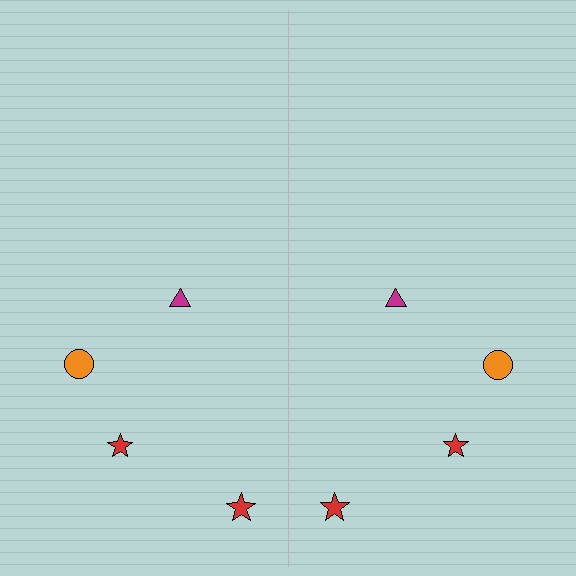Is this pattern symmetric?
Yes, this pattern has bilateral (reflection) symmetry.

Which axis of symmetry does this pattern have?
The pattern has a vertical axis of symmetry running through the center of the image.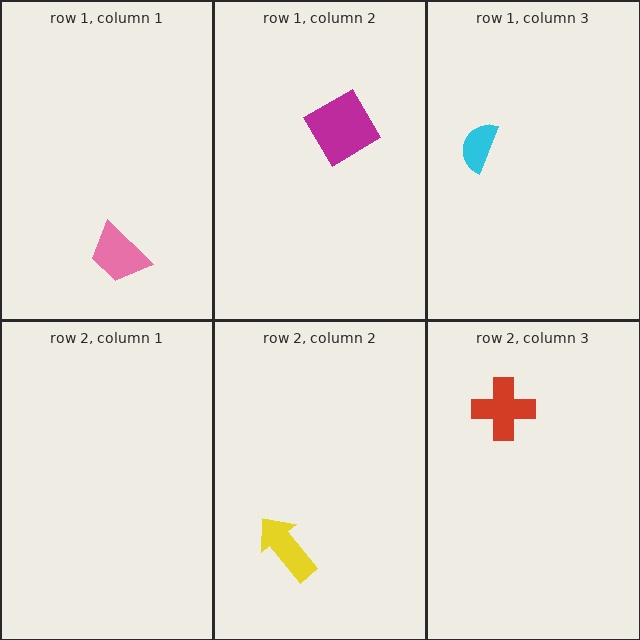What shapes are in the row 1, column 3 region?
The cyan semicircle.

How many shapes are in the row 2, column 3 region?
1.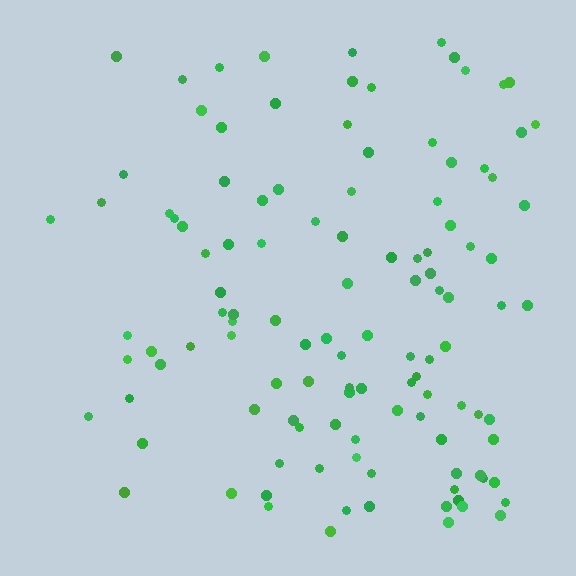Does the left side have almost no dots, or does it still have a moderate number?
Still a moderate number, just noticeably fewer than the right.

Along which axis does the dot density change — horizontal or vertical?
Horizontal.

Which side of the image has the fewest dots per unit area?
The left.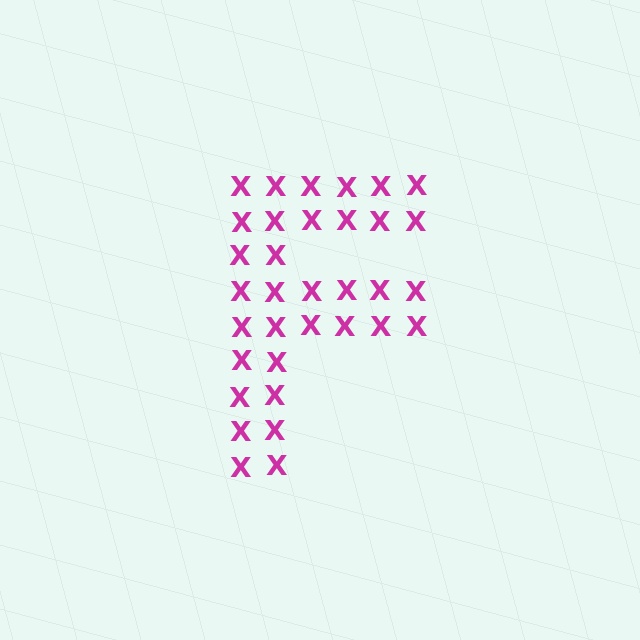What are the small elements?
The small elements are letter X's.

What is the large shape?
The large shape is the letter F.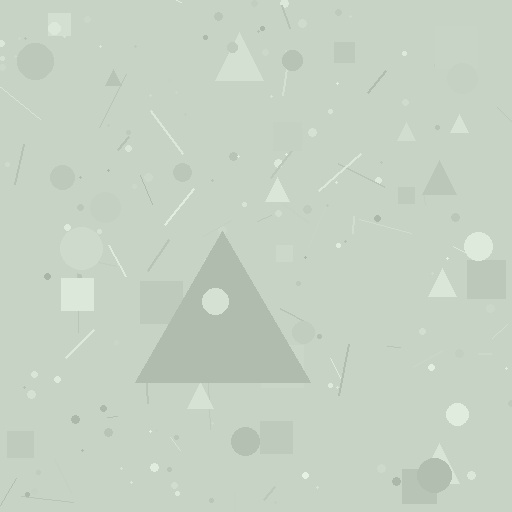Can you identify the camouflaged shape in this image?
The camouflaged shape is a triangle.